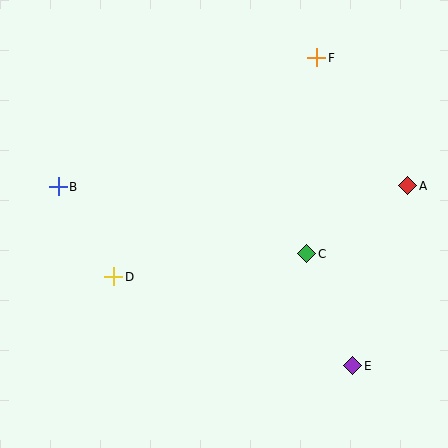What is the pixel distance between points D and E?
The distance between D and E is 255 pixels.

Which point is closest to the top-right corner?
Point F is closest to the top-right corner.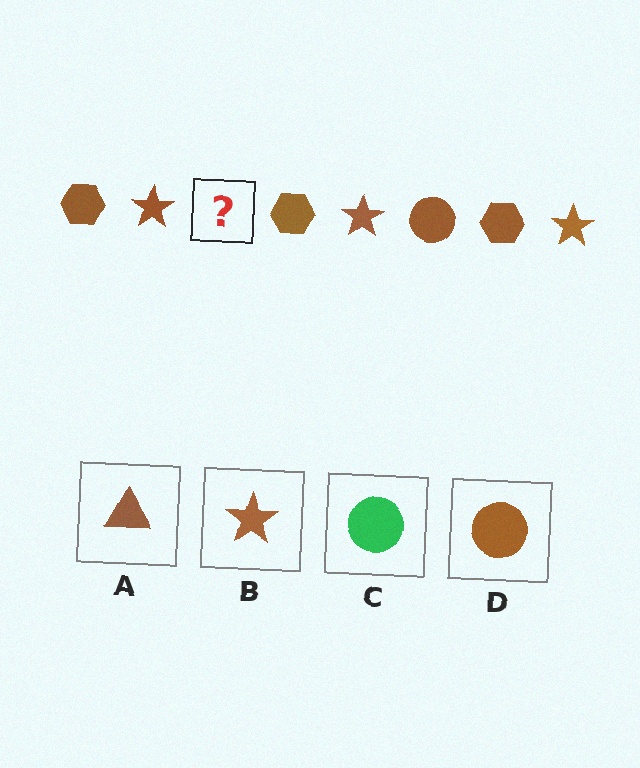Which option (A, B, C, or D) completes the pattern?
D.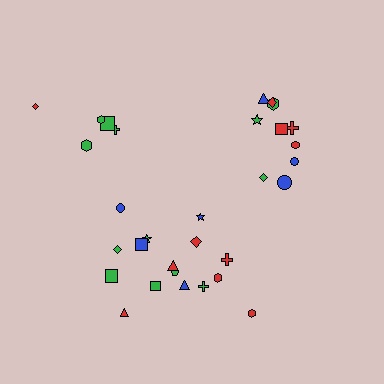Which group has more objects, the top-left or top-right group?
The top-right group.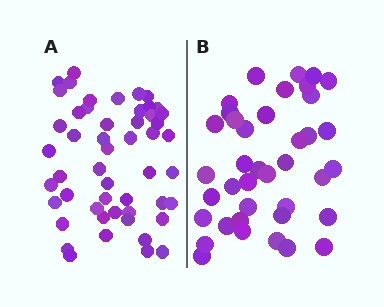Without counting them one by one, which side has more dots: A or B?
Region A (the left region) has more dots.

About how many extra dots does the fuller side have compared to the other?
Region A has roughly 12 or so more dots than region B.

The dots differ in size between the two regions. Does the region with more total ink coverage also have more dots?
No. Region B has more total ink coverage because its dots are larger, but region A actually contains more individual dots. Total area can be misleading — the number of items is what matters here.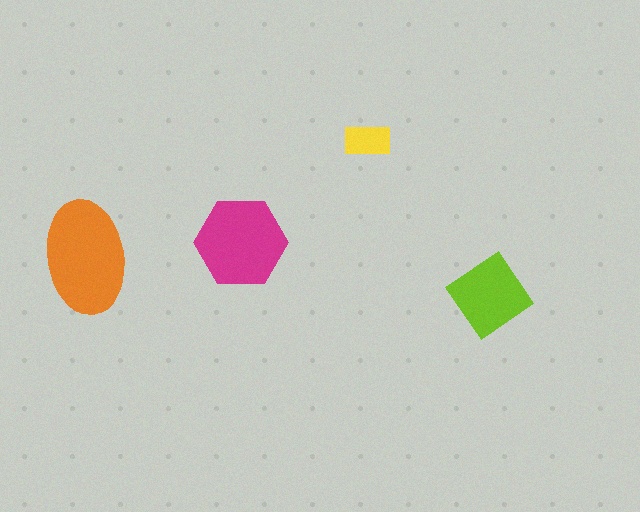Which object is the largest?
The orange ellipse.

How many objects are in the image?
There are 4 objects in the image.